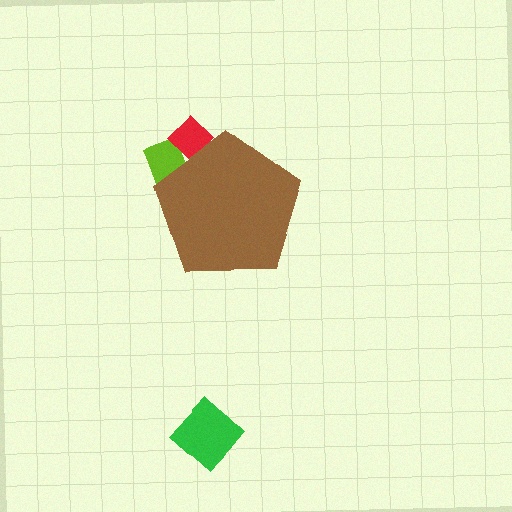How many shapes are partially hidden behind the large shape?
2 shapes are partially hidden.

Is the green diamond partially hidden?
No, the green diamond is fully visible.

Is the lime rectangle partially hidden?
Yes, the lime rectangle is partially hidden behind the brown pentagon.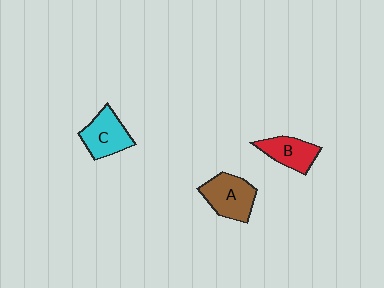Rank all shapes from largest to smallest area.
From largest to smallest: A (brown), C (cyan), B (red).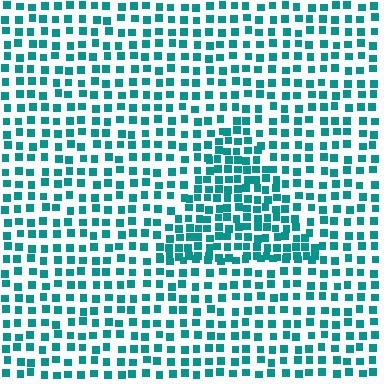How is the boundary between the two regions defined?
The boundary is defined by a change in element density (approximately 1.7x ratio). All elements are the same color, size, and shape.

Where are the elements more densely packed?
The elements are more densely packed inside the triangle boundary.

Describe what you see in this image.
The image contains small teal elements arranged at two different densities. A triangle-shaped region is visible where the elements are more densely packed than the surrounding area.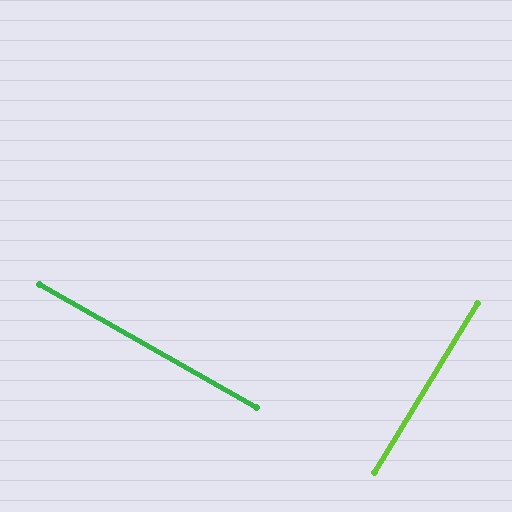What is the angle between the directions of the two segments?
Approximately 88 degrees.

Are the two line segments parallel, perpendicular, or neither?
Perpendicular — they meet at approximately 88°.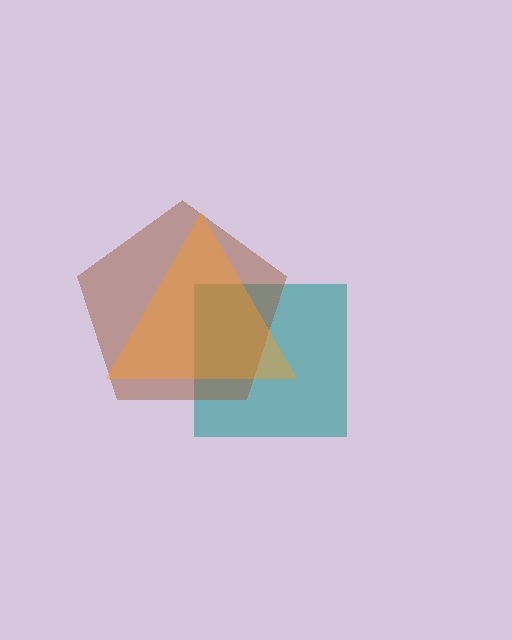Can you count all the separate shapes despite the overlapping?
Yes, there are 3 separate shapes.